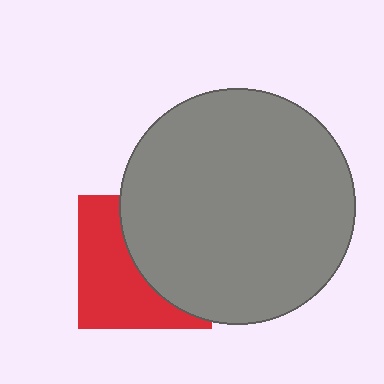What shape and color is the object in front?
The object in front is a gray circle.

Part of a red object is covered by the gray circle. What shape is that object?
It is a square.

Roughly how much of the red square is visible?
About half of it is visible (roughly 50%).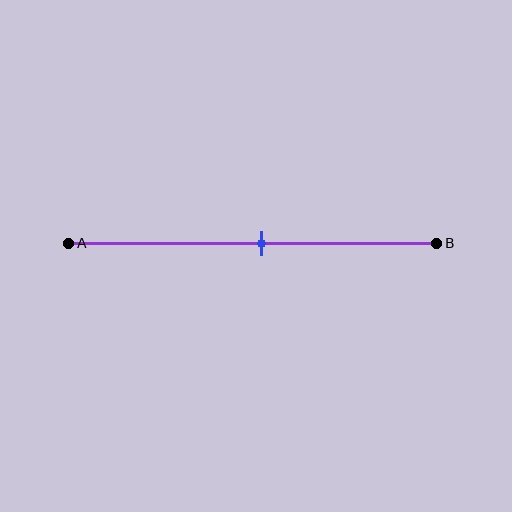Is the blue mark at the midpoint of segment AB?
Yes, the mark is approximately at the midpoint.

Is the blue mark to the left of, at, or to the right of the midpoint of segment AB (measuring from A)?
The blue mark is approximately at the midpoint of segment AB.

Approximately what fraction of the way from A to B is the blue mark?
The blue mark is approximately 55% of the way from A to B.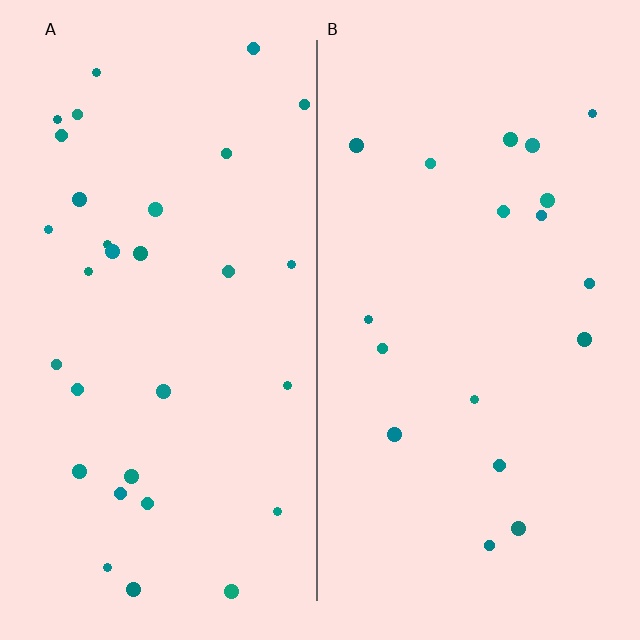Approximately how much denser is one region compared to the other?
Approximately 1.7× — region A over region B.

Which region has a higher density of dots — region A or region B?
A (the left).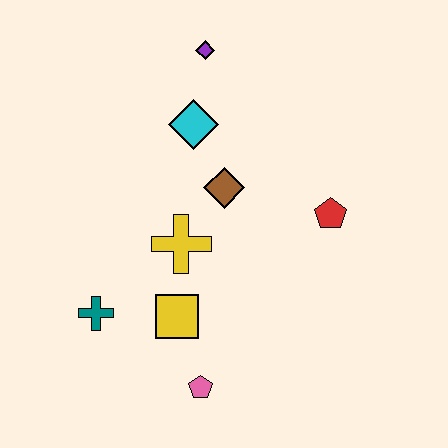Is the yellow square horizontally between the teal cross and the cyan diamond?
Yes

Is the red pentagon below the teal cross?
No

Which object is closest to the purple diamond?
The cyan diamond is closest to the purple diamond.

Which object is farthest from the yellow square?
The purple diamond is farthest from the yellow square.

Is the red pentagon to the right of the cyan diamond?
Yes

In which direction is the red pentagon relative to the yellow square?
The red pentagon is to the right of the yellow square.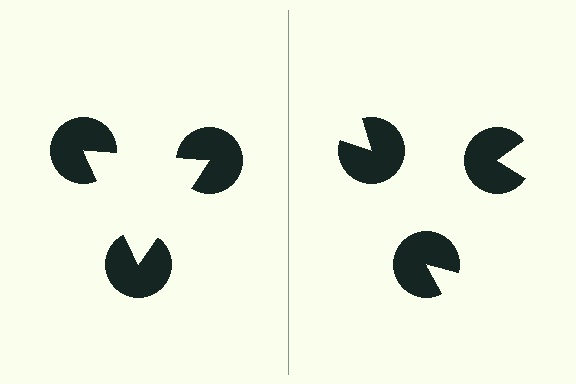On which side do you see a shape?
An illusory triangle appears on the left side. On the right side the wedge cuts are rotated, so no coherent shape forms.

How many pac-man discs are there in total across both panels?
6 — 3 on each side.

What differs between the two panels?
The pac-man discs are positioned identically on both sides; only the wedge orientations differ. On the left they align to a triangle; on the right they are misaligned.